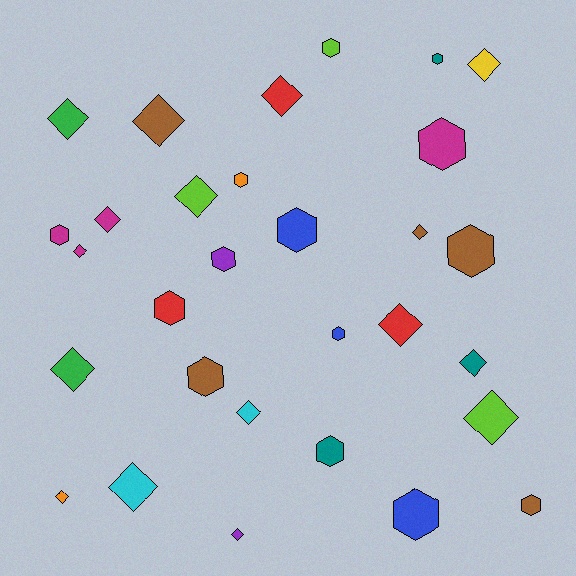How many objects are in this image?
There are 30 objects.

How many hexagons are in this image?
There are 14 hexagons.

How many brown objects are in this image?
There are 5 brown objects.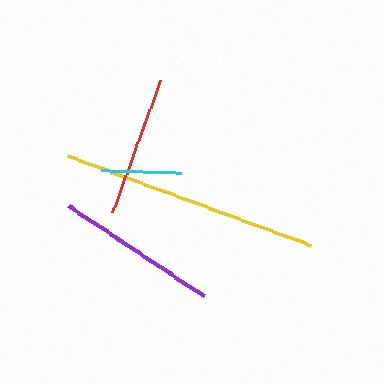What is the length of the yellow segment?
The yellow segment is approximately 259 pixels long.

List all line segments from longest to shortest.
From longest to shortest: yellow, purple, red, cyan.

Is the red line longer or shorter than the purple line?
The purple line is longer than the red line.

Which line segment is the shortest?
The cyan line is the shortest at approximately 81 pixels.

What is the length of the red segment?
The red segment is approximately 139 pixels long.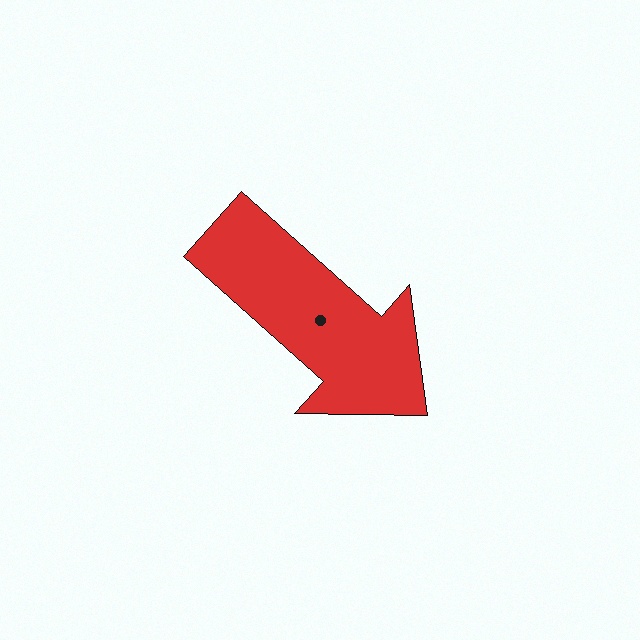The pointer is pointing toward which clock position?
Roughly 4 o'clock.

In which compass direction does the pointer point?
Southeast.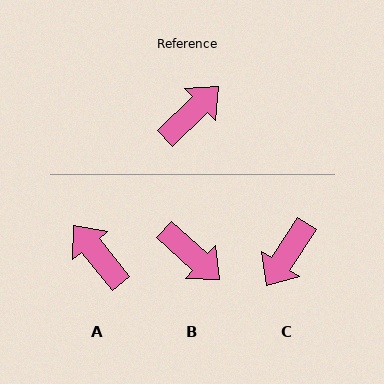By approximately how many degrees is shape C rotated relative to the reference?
Approximately 167 degrees clockwise.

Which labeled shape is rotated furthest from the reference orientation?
C, about 167 degrees away.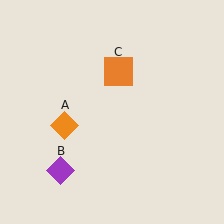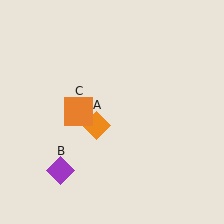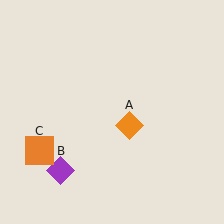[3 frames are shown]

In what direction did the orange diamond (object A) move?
The orange diamond (object A) moved right.